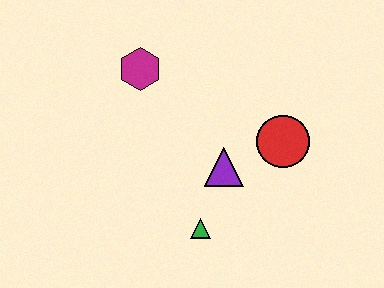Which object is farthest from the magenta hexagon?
The green triangle is farthest from the magenta hexagon.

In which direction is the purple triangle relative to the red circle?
The purple triangle is to the left of the red circle.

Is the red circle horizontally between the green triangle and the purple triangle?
No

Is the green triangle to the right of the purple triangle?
No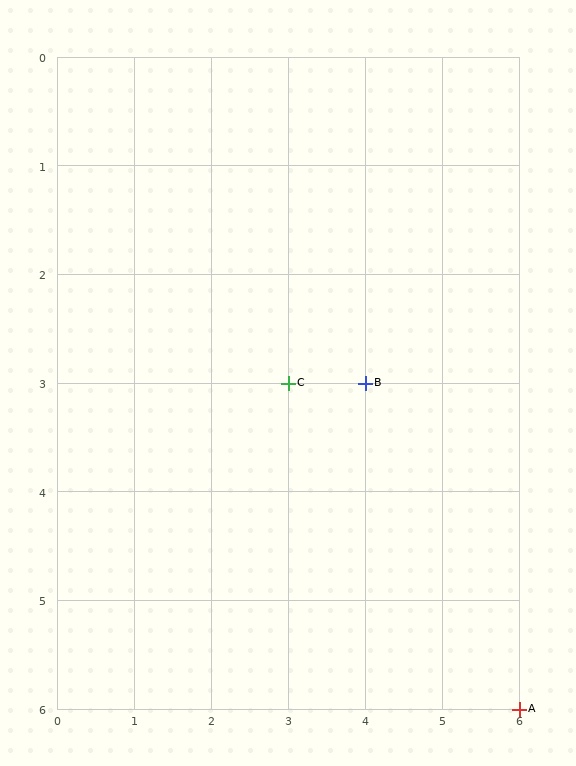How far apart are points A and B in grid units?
Points A and B are 2 columns and 3 rows apart (about 3.6 grid units diagonally).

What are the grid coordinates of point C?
Point C is at grid coordinates (3, 3).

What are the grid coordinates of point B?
Point B is at grid coordinates (4, 3).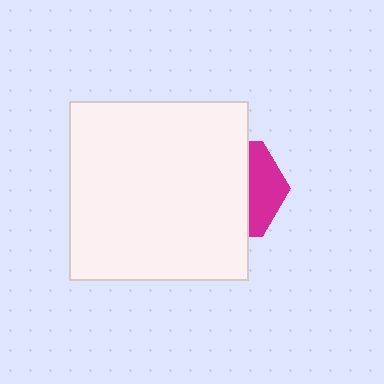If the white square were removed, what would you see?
You would see the complete magenta hexagon.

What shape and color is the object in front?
The object in front is a white square.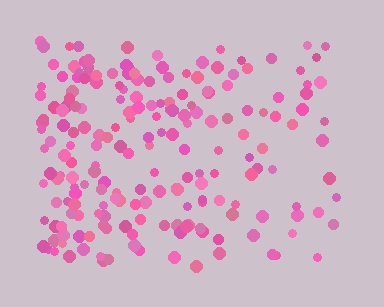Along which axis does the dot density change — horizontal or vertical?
Horizontal.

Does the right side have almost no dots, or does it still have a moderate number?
Still a moderate number, just noticeably fewer than the left.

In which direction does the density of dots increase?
From right to left, with the left side densest.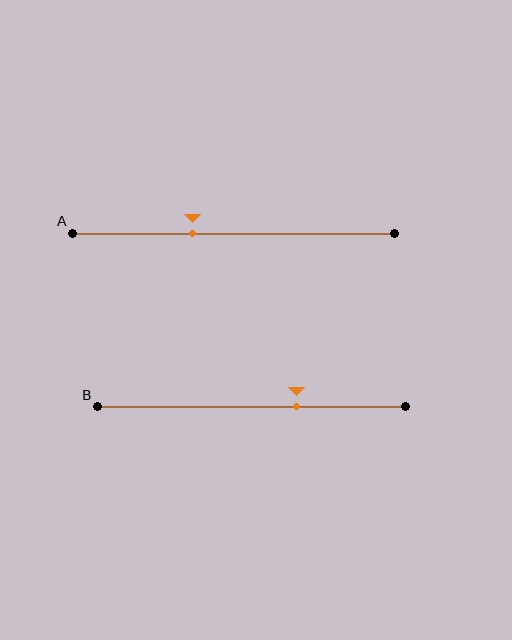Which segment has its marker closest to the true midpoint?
Segment A has its marker closest to the true midpoint.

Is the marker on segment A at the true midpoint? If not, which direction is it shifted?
No, the marker on segment A is shifted to the left by about 13% of the segment length.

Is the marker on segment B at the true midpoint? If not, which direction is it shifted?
No, the marker on segment B is shifted to the right by about 14% of the segment length.